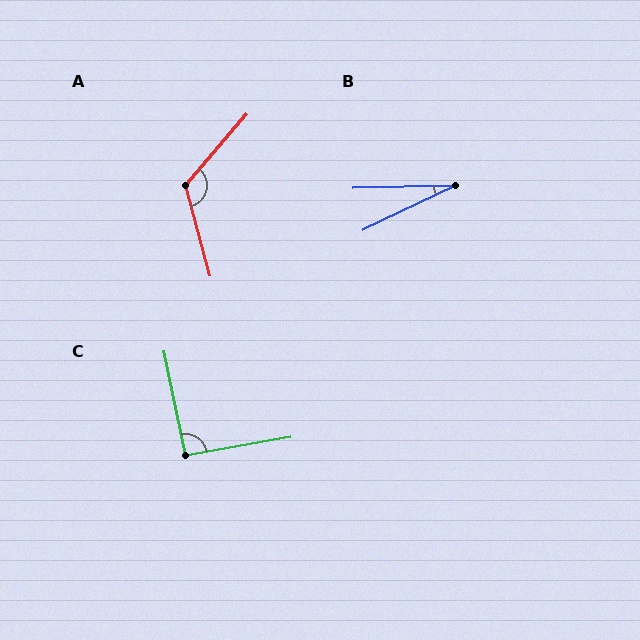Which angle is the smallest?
B, at approximately 24 degrees.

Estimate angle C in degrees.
Approximately 92 degrees.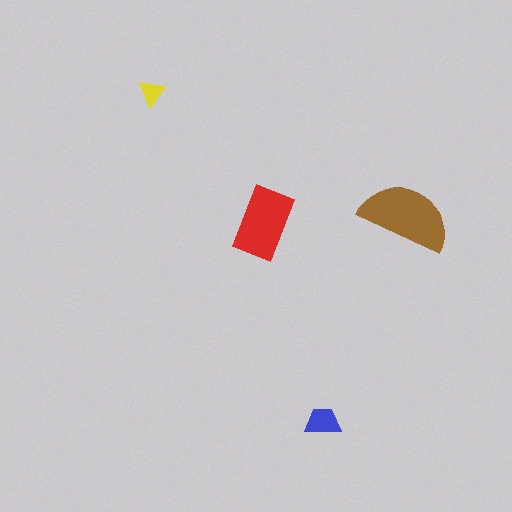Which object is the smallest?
The yellow triangle.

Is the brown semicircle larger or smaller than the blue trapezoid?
Larger.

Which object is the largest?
The brown semicircle.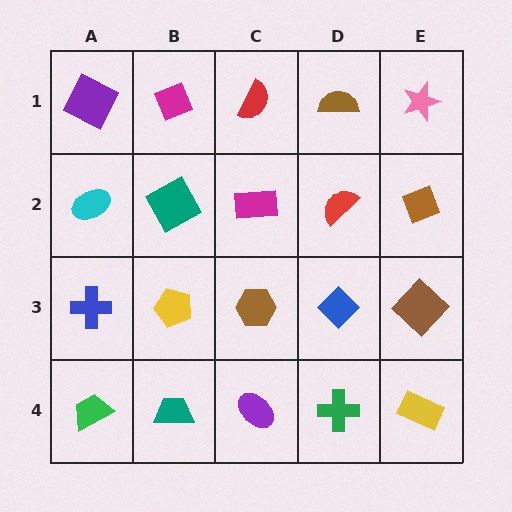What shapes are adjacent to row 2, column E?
A pink star (row 1, column E), a brown diamond (row 3, column E), a red semicircle (row 2, column D).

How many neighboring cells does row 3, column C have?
4.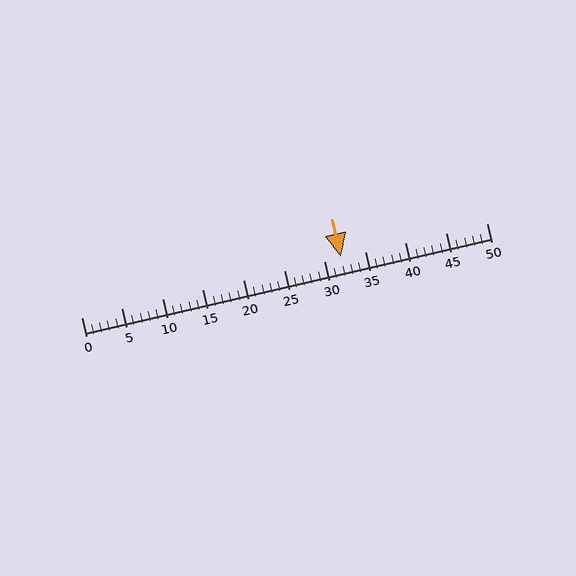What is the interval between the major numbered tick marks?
The major tick marks are spaced 5 units apart.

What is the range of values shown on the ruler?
The ruler shows values from 0 to 50.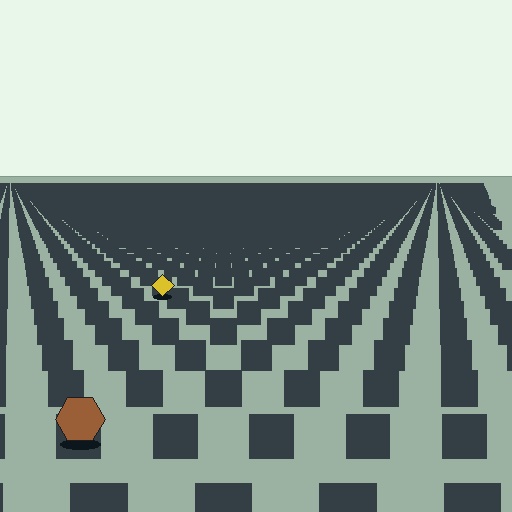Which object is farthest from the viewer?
The yellow diamond is farthest from the viewer. It appears smaller and the ground texture around it is denser.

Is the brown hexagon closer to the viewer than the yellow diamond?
Yes. The brown hexagon is closer — you can tell from the texture gradient: the ground texture is coarser near it.